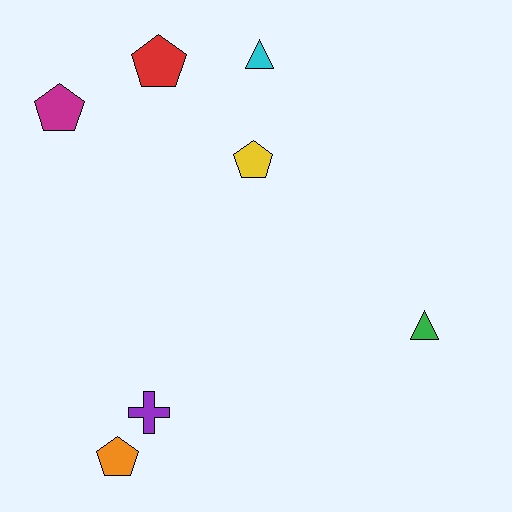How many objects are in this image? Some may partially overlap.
There are 7 objects.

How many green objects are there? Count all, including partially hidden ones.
There is 1 green object.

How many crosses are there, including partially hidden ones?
There is 1 cross.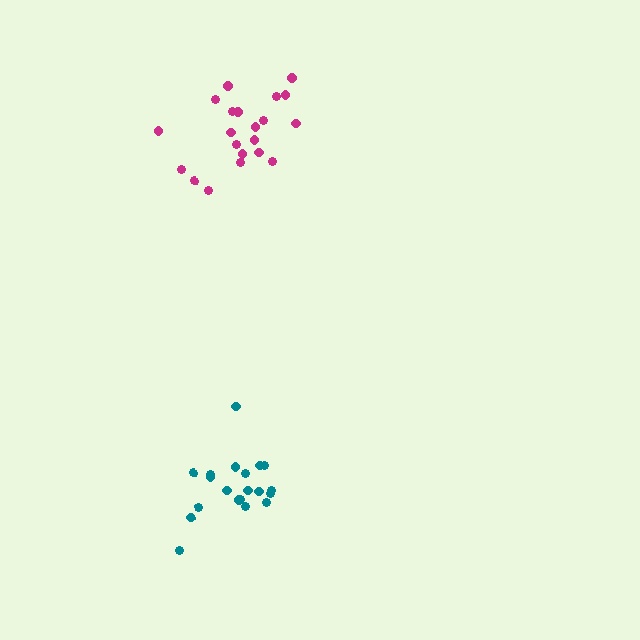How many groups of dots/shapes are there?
There are 2 groups.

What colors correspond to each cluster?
The clusters are colored: teal, magenta.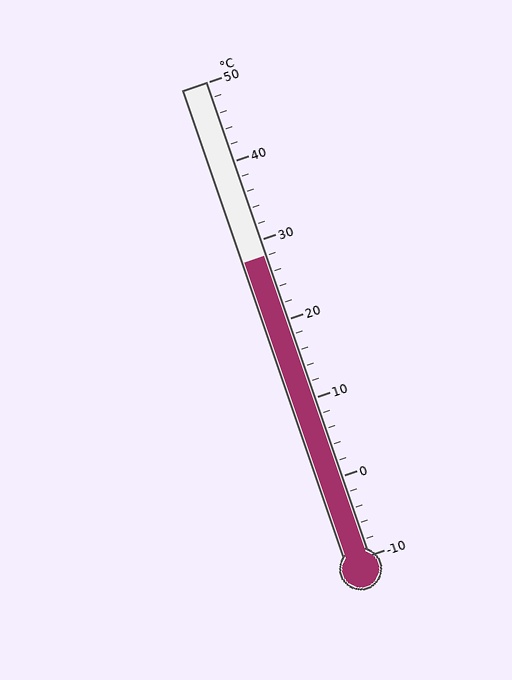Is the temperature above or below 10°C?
The temperature is above 10°C.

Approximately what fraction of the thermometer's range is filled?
The thermometer is filled to approximately 65% of its range.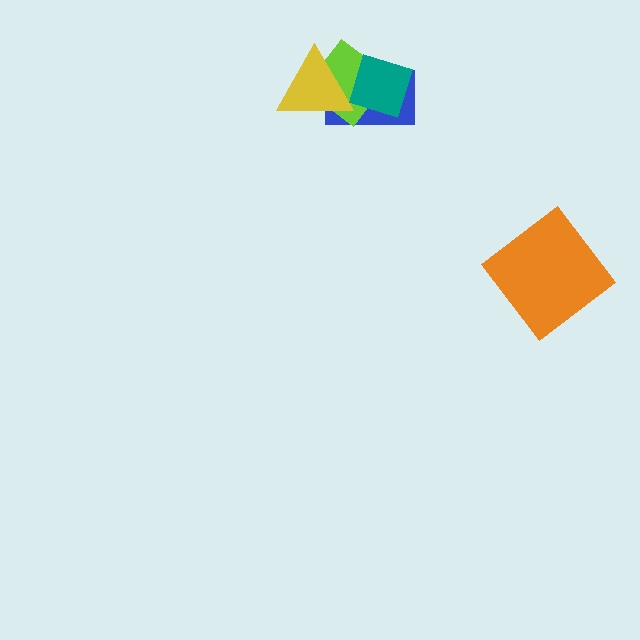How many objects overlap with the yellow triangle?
3 objects overlap with the yellow triangle.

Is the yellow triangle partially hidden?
No, no other shape covers it.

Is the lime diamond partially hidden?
Yes, it is partially covered by another shape.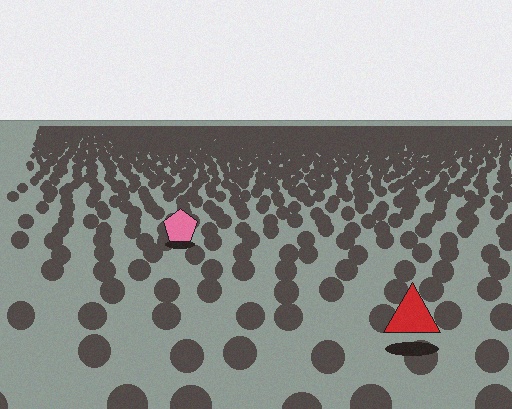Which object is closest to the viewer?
The red triangle is closest. The texture marks near it are larger and more spread out.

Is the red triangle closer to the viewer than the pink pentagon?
Yes. The red triangle is closer — you can tell from the texture gradient: the ground texture is coarser near it.